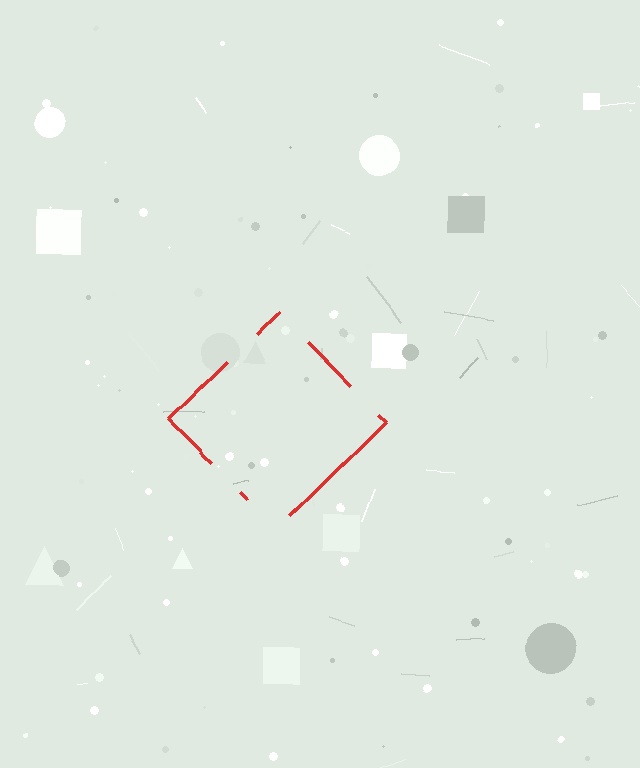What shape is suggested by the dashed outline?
The dashed outline suggests a diamond.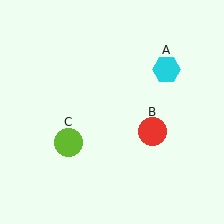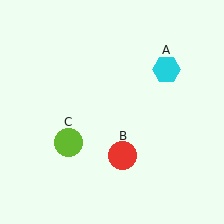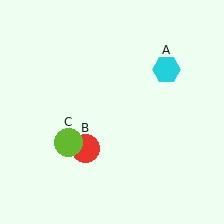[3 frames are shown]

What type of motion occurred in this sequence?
The red circle (object B) rotated clockwise around the center of the scene.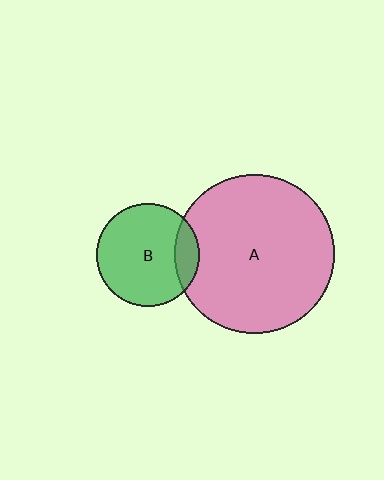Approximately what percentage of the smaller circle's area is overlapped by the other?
Approximately 15%.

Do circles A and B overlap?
Yes.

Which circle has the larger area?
Circle A (pink).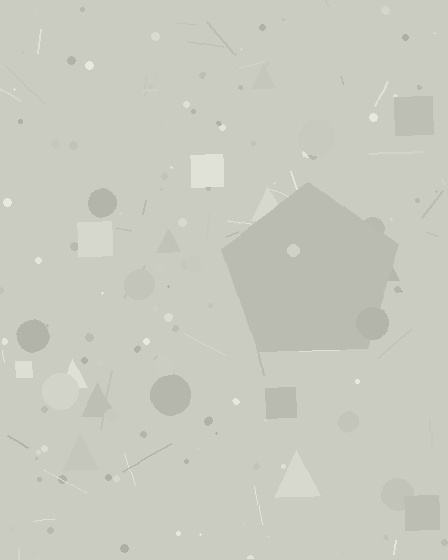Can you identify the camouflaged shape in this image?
The camouflaged shape is a pentagon.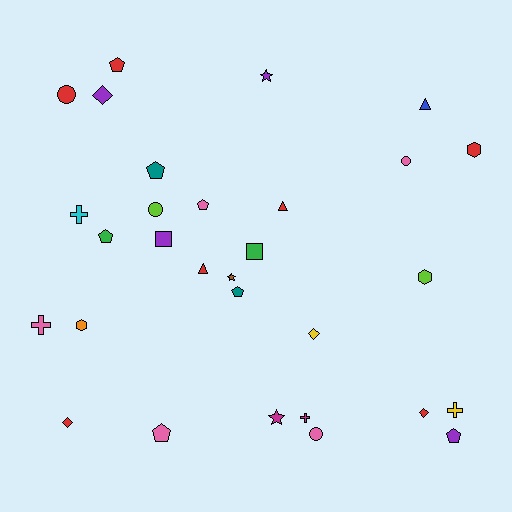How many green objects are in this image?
There are 2 green objects.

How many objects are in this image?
There are 30 objects.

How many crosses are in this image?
There are 4 crosses.